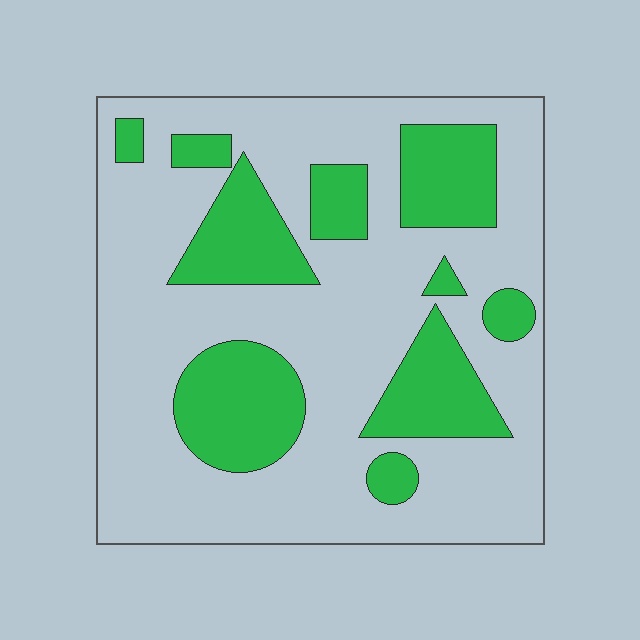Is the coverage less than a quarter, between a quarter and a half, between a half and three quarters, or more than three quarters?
Between a quarter and a half.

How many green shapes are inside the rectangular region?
10.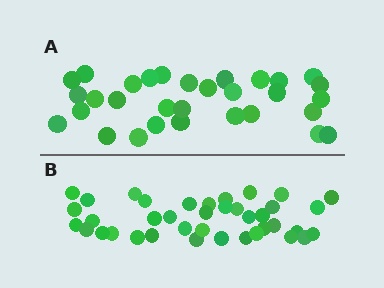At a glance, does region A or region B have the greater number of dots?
Region B (the bottom region) has more dots.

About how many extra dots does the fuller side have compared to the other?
Region B has roughly 8 or so more dots than region A.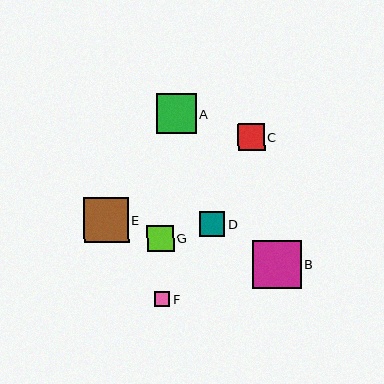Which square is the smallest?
Square F is the smallest with a size of approximately 15 pixels.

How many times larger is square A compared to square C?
Square A is approximately 1.5 times the size of square C.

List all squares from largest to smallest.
From largest to smallest: B, E, A, C, G, D, F.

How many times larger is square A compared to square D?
Square A is approximately 1.6 times the size of square D.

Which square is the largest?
Square B is the largest with a size of approximately 49 pixels.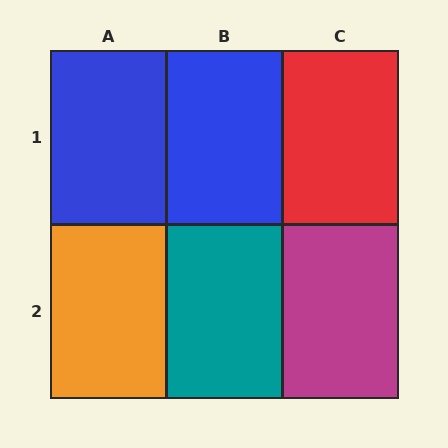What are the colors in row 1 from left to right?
Blue, blue, red.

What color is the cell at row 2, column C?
Magenta.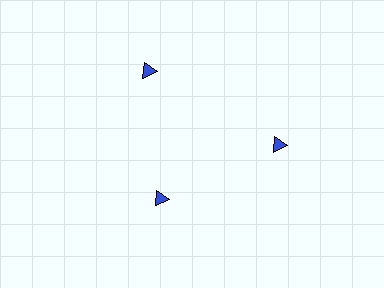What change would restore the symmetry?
The symmetry would be restored by moving it outward, back onto the ring so that all 3 triangles sit at equal angles and equal distance from the center.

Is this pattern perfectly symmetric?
No. The 3 blue triangles are arranged in a ring, but one element near the 7 o'clock position is pulled inward toward the center, breaking the 3-fold rotational symmetry.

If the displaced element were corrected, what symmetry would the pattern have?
It would have 3-fold rotational symmetry — the pattern would map onto itself every 120 degrees.